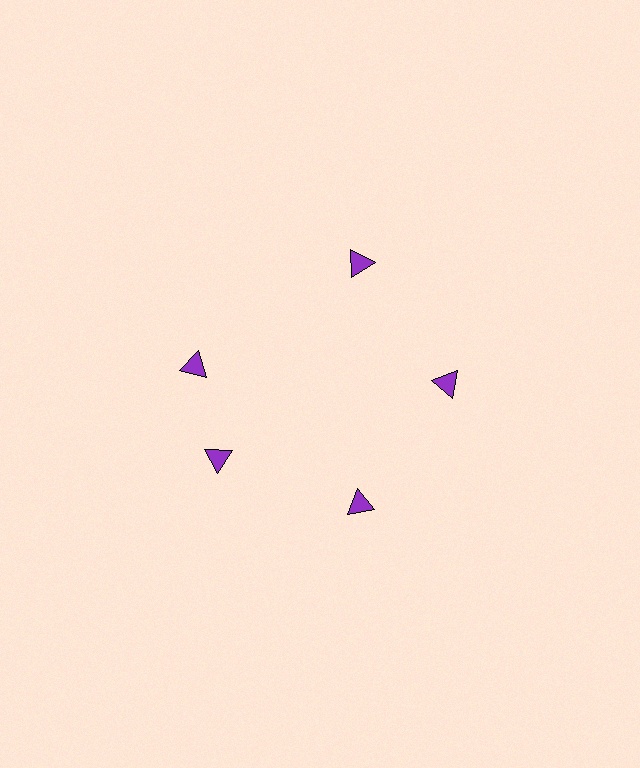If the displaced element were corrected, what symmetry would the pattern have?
It would have 5-fold rotational symmetry — the pattern would map onto itself every 72 degrees.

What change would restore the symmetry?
The symmetry would be restored by rotating it back into even spacing with its neighbors so that all 5 triangles sit at equal angles and equal distance from the center.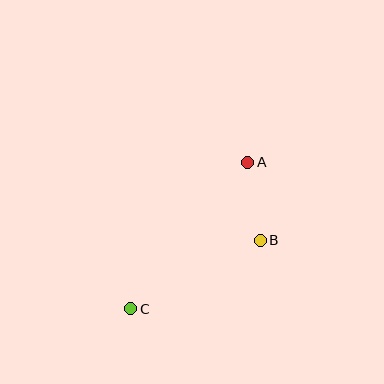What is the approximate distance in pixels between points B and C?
The distance between B and C is approximately 146 pixels.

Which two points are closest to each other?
Points A and B are closest to each other.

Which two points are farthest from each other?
Points A and C are farthest from each other.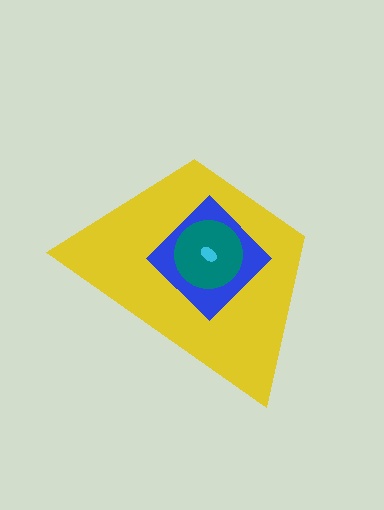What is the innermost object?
The cyan ellipse.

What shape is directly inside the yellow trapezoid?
The blue diamond.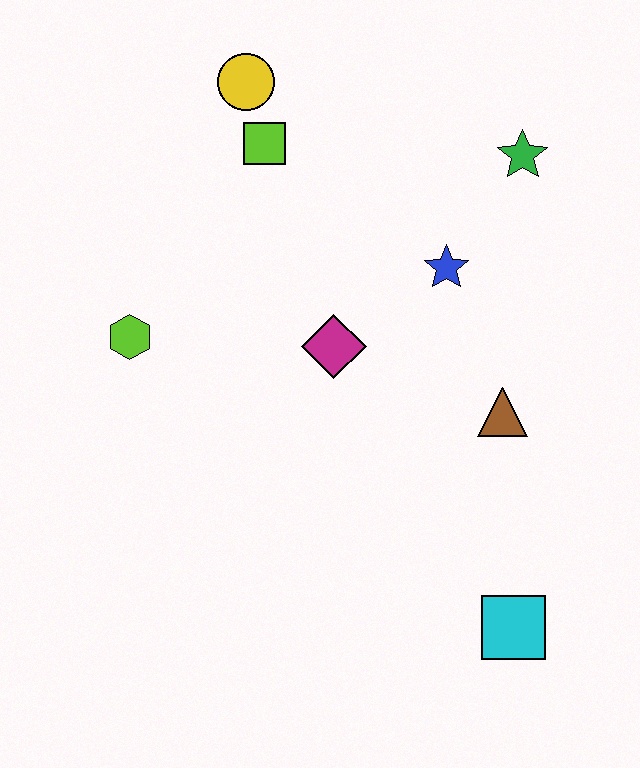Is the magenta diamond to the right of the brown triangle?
No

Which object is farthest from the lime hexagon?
The cyan square is farthest from the lime hexagon.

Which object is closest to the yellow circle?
The lime square is closest to the yellow circle.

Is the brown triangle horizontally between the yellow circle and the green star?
Yes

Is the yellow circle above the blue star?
Yes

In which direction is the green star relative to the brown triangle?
The green star is above the brown triangle.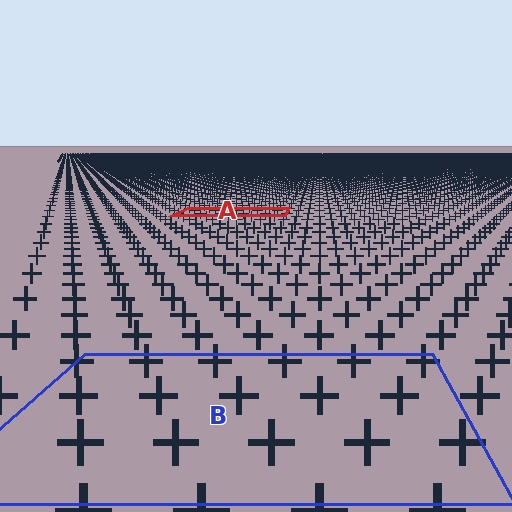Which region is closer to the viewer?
Region B is closer. The texture elements there are larger and more spread out.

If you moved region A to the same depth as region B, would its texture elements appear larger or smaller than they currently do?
They would appear larger. At a closer depth, the same texture elements are projected at a bigger on-screen size.